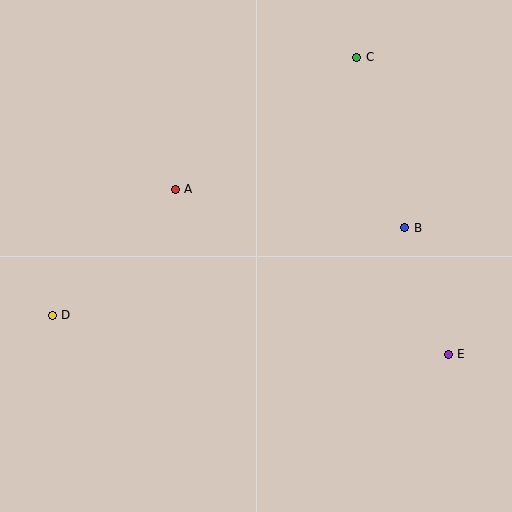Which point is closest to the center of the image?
Point A at (175, 189) is closest to the center.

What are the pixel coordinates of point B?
Point B is at (405, 228).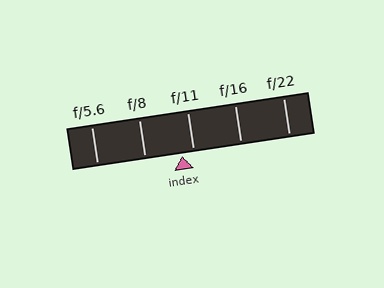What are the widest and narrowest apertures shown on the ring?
The widest aperture shown is f/5.6 and the narrowest is f/22.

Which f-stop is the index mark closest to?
The index mark is closest to f/11.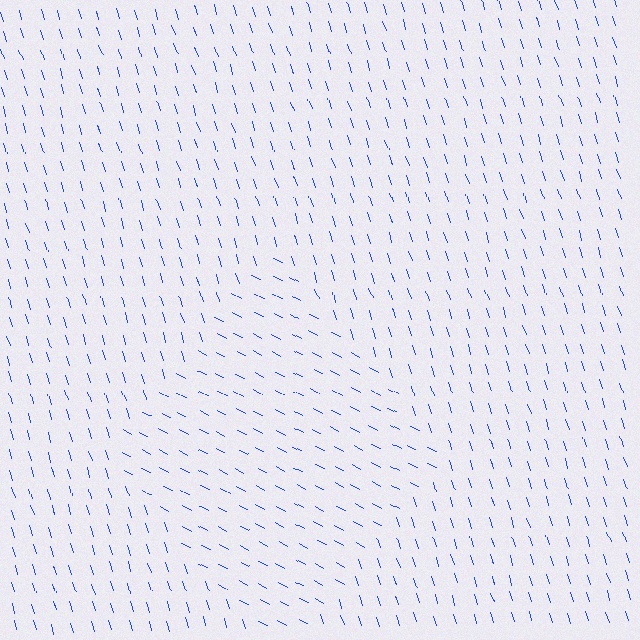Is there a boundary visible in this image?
Yes, there is a texture boundary formed by a change in line orientation.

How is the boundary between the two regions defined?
The boundary is defined purely by a change in line orientation (approximately 45 degrees difference). All lines are the same color and thickness.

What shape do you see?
I see a diamond.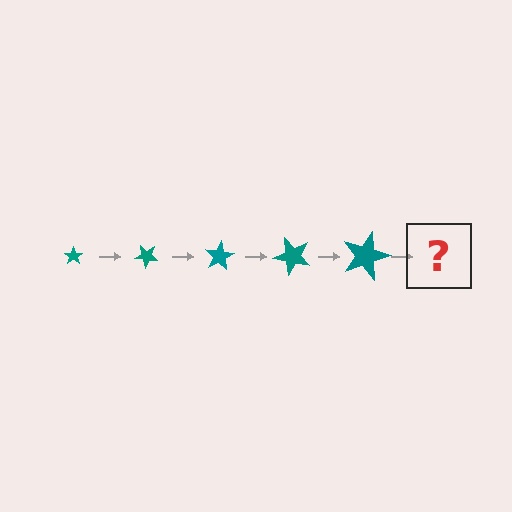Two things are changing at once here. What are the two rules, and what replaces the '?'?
The two rules are that the star grows larger each step and it rotates 40 degrees each step. The '?' should be a star, larger than the previous one and rotated 200 degrees from the start.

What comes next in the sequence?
The next element should be a star, larger than the previous one and rotated 200 degrees from the start.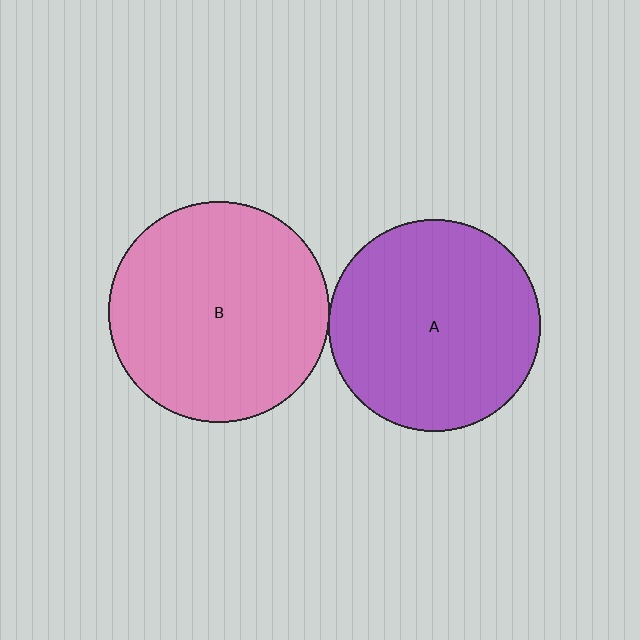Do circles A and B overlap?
Yes.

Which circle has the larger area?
Circle B (pink).